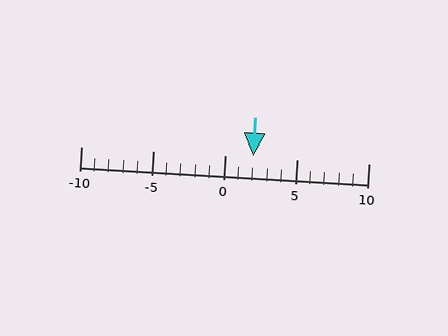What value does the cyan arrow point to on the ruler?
The cyan arrow points to approximately 2.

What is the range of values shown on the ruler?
The ruler shows values from -10 to 10.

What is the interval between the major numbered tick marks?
The major tick marks are spaced 5 units apart.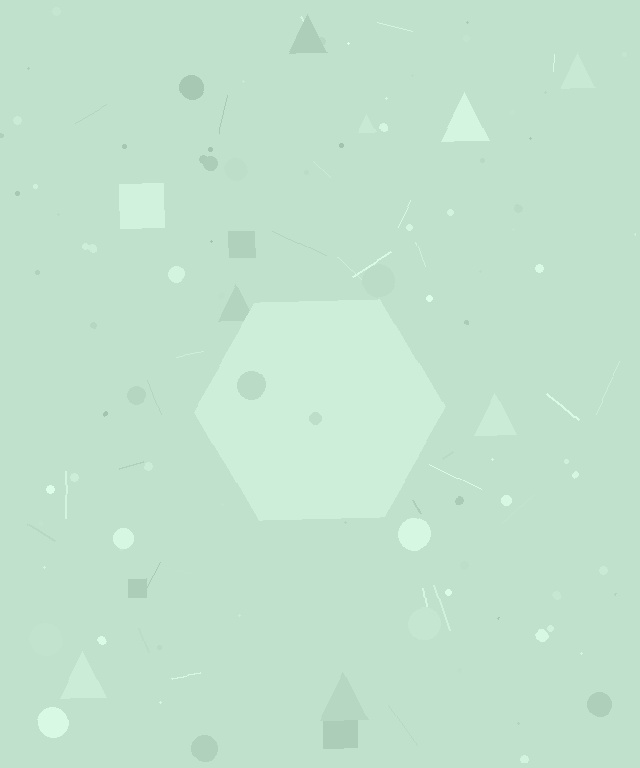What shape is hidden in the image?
A hexagon is hidden in the image.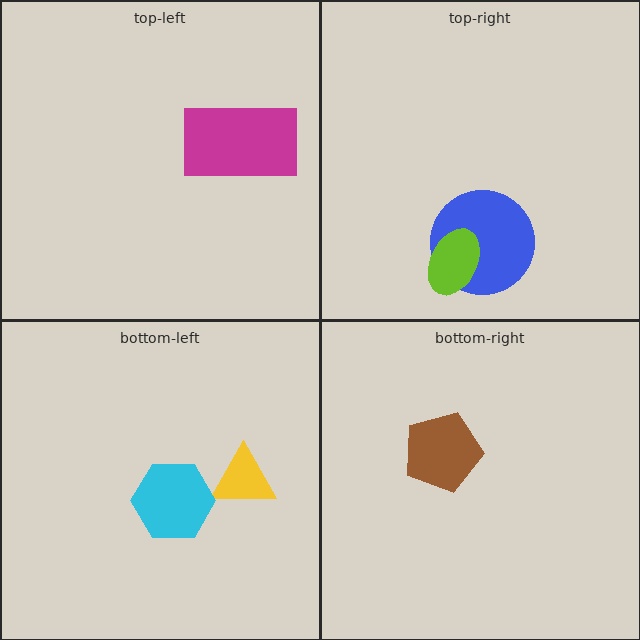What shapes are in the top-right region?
The blue circle, the lime ellipse.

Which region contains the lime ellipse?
The top-right region.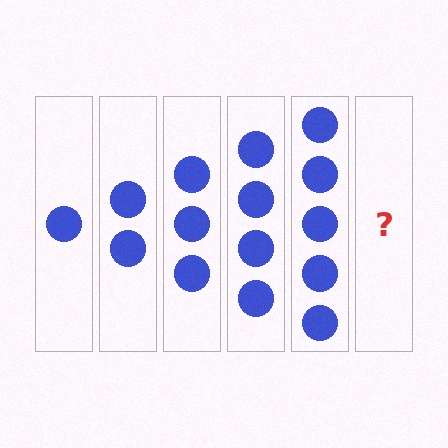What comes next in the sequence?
The next element should be 6 circles.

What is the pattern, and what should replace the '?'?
The pattern is that each step adds one more circle. The '?' should be 6 circles.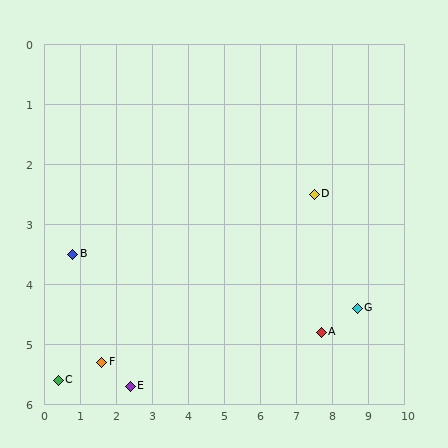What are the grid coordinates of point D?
Point D is at approximately (7.5, 2.5).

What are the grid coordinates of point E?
Point E is at approximately (2.4, 5.7).